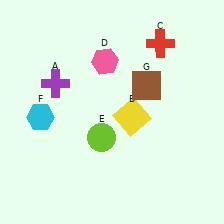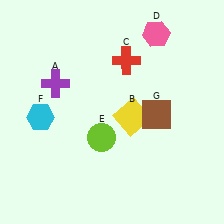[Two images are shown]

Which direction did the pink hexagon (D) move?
The pink hexagon (D) moved right.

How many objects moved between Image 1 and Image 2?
3 objects moved between the two images.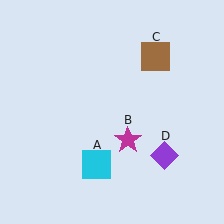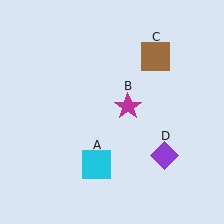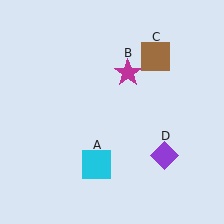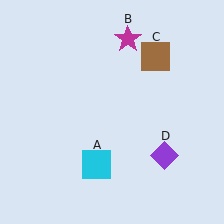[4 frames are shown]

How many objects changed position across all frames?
1 object changed position: magenta star (object B).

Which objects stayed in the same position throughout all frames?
Cyan square (object A) and brown square (object C) and purple diamond (object D) remained stationary.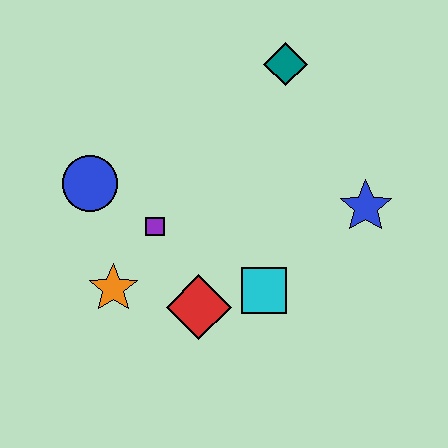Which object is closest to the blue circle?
The purple square is closest to the blue circle.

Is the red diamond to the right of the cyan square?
No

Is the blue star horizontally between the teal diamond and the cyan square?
No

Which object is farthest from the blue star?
The blue circle is farthest from the blue star.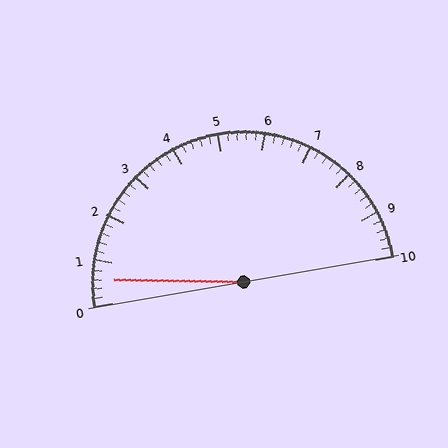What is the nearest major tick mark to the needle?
The nearest major tick mark is 1.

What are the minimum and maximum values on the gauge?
The gauge ranges from 0 to 10.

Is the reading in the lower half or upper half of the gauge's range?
The reading is in the lower half of the range (0 to 10).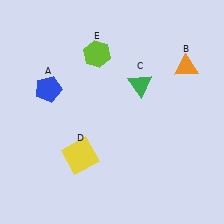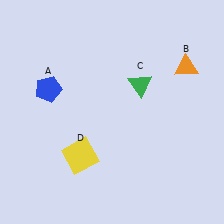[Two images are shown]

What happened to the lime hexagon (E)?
The lime hexagon (E) was removed in Image 2. It was in the top-left area of Image 1.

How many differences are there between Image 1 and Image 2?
There is 1 difference between the two images.